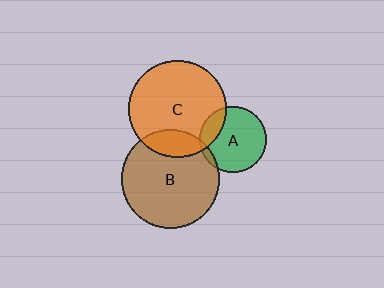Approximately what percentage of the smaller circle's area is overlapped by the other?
Approximately 15%.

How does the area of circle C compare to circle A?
Approximately 2.1 times.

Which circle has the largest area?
Circle B (brown).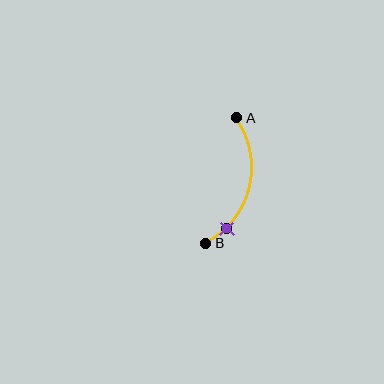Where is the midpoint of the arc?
The arc midpoint is the point on the curve farthest from the straight line joining A and B. It sits to the right of that line.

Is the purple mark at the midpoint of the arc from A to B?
No. The purple mark lies on the arc but is closer to endpoint B. The arc midpoint would be at the point on the curve equidistant along the arc from both A and B.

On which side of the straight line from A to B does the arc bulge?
The arc bulges to the right of the straight line connecting A and B.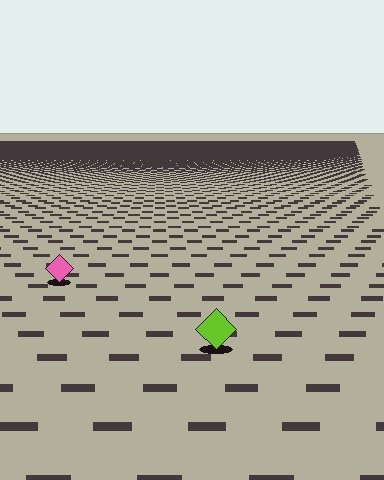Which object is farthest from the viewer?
The pink diamond is farthest from the viewer. It appears smaller and the ground texture around it is denser.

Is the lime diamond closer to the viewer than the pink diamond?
Yes. The lime diamond is closer — you can tell from the texture gradient: the ground texture is coarser near it.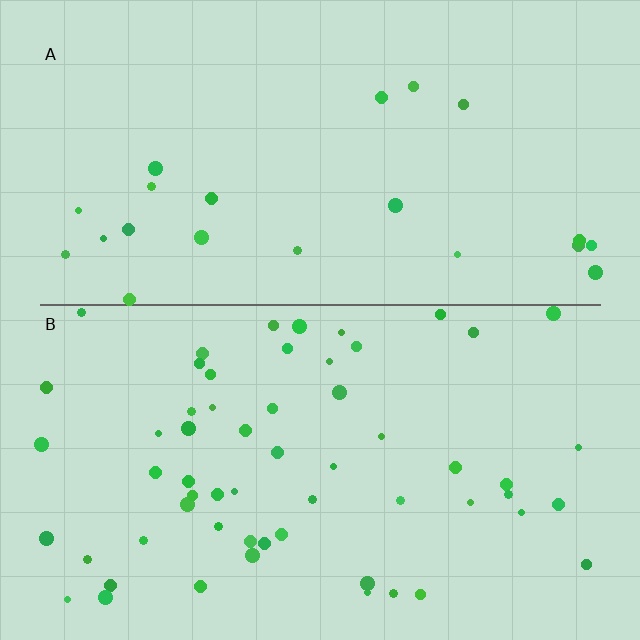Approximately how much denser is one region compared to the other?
Approximately 2.7× — region B over region A.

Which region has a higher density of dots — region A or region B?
B (the bottom).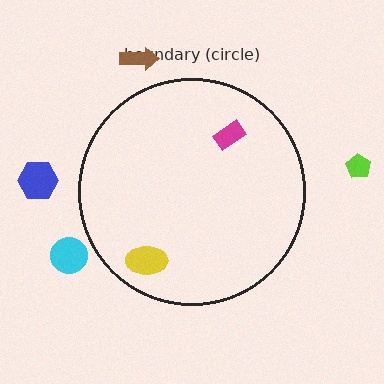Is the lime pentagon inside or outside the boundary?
Outside.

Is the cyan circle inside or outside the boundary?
Outside.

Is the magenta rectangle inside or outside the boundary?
Inside.